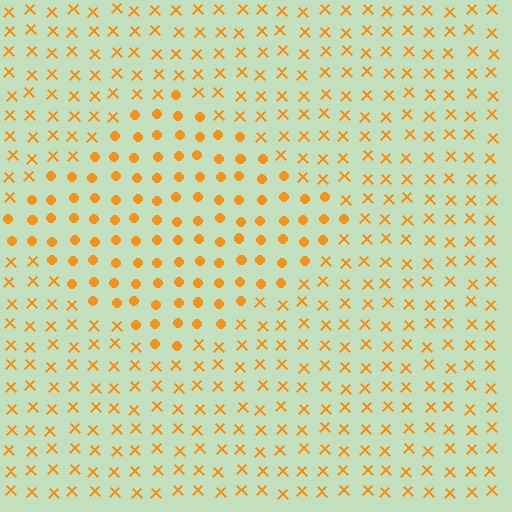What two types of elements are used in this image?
The image uses circles inside the diamond region and X marks outside it.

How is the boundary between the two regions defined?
The boundary is defined by a change in element shape: circles inside vs. X marks outside. All elements share the same color and spacing.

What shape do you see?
I see a diamond.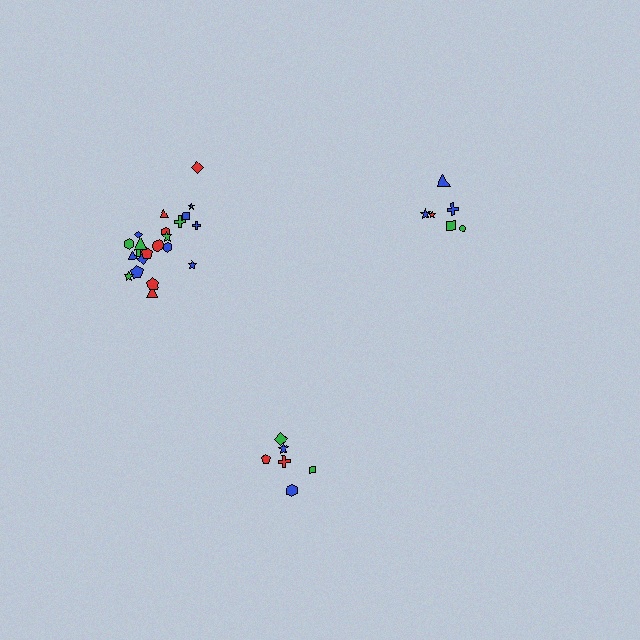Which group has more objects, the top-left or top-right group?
The top-left group.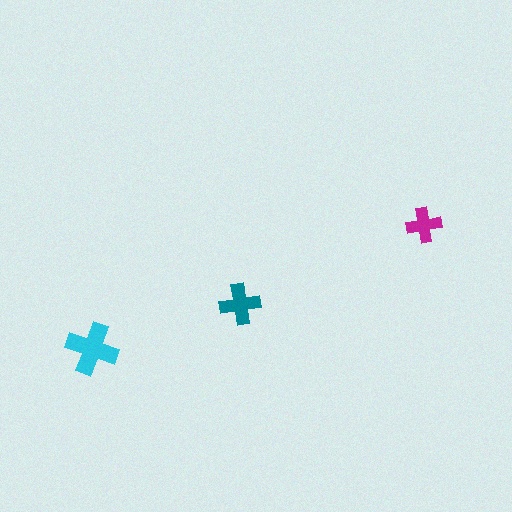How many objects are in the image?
There are 3 objects in the image.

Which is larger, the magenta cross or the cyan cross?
The cyan one.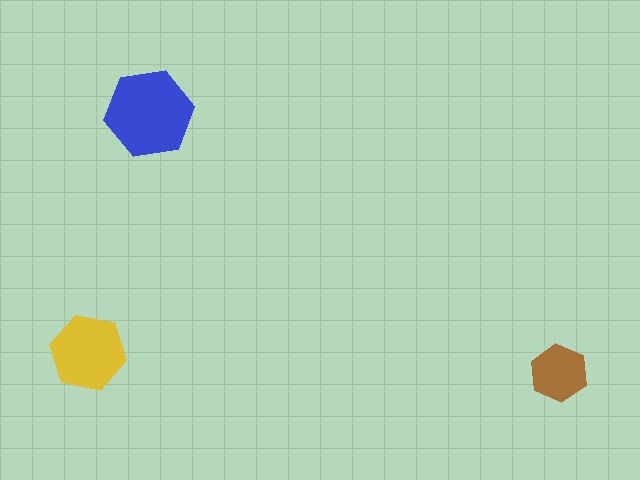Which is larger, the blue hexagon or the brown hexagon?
The blue one.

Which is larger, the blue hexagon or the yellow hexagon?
The blue one.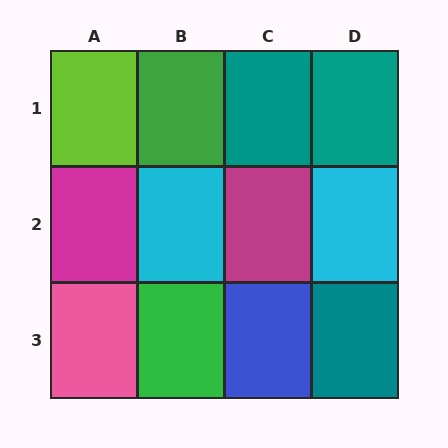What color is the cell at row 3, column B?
Green.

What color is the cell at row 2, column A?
Magenta.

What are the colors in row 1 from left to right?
Lime, green, teal, teal.